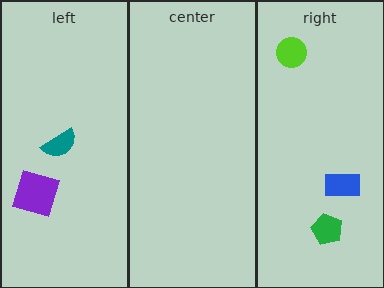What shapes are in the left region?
The purple square, the teal semicircle.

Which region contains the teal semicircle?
The left region.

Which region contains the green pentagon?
The right region.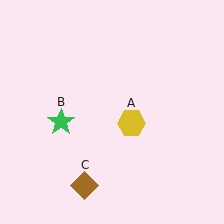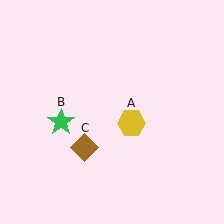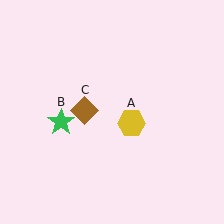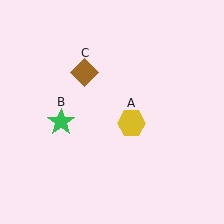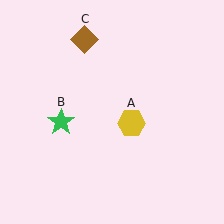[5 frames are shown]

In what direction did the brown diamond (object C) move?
The brown diamond (object C) moved up.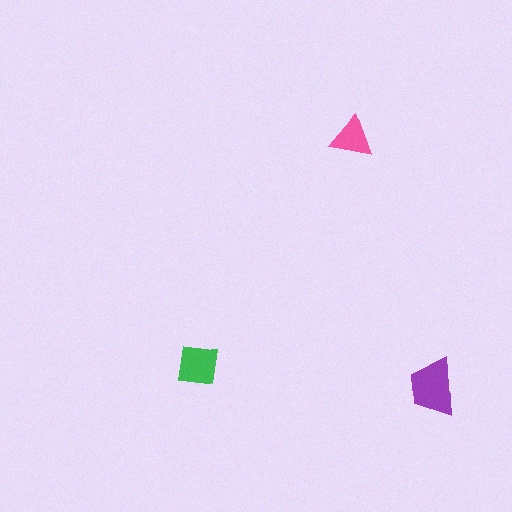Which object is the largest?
The purple trapezoid.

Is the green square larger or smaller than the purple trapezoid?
Smaller.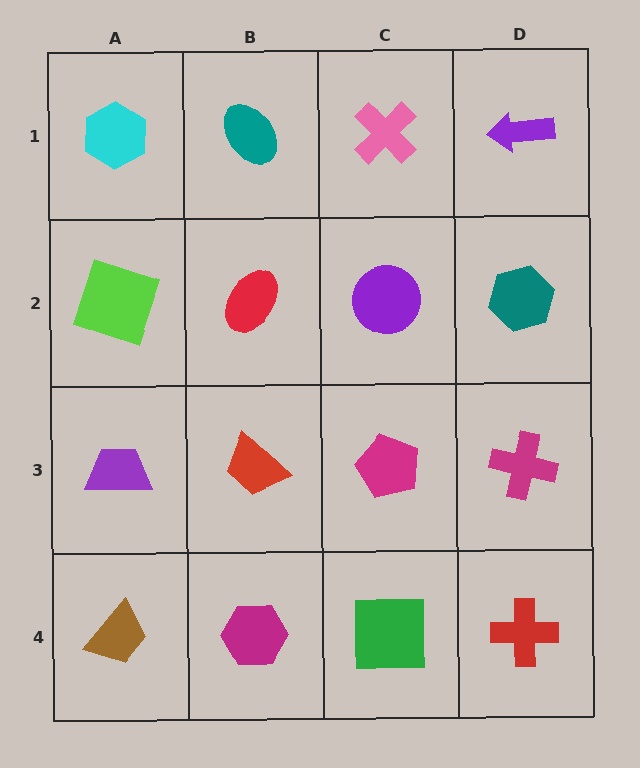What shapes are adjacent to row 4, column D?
A magenta cross (row 3, column D), a green square (row 4, column C).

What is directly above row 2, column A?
A cyan hexagon.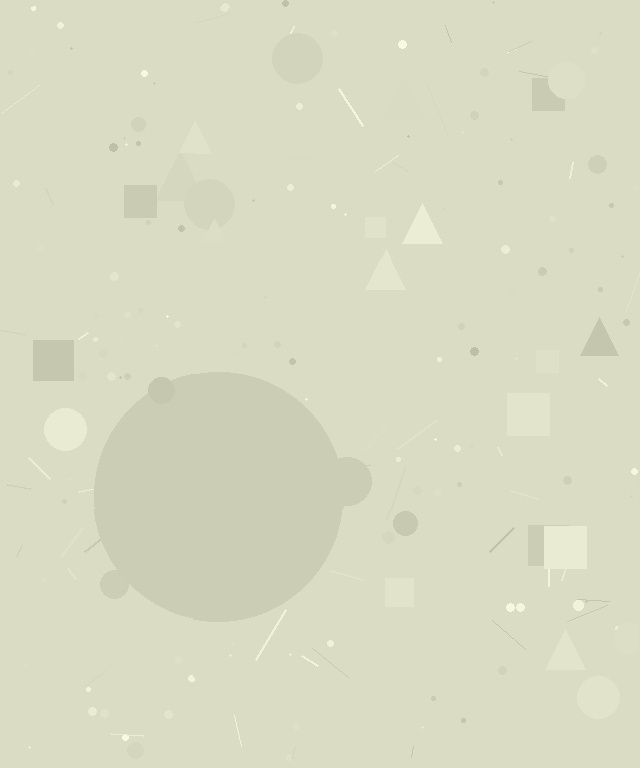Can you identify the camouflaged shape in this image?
The camouflaged shape is a circle.